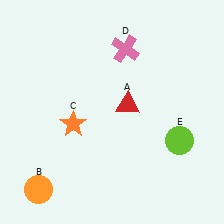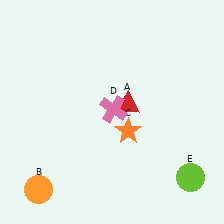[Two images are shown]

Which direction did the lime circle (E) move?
The lime circle (E) moved down.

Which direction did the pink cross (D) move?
The pink cross (D) moved down.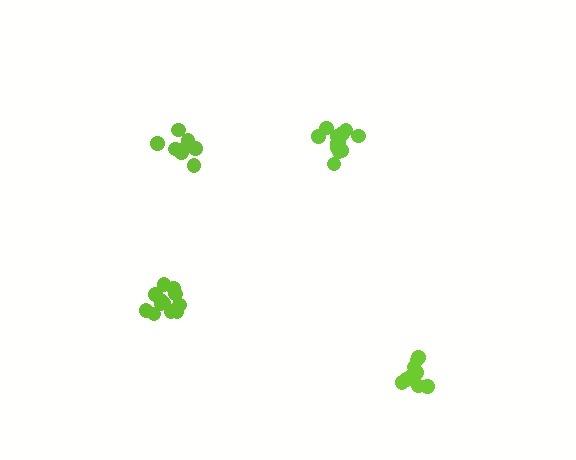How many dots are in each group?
Group 1: 9 dots, Group 2: 10 dots, Group 3: 14 dots, Group 4: 12 dots (45 total).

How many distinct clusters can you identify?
There are 4 distinct clusters.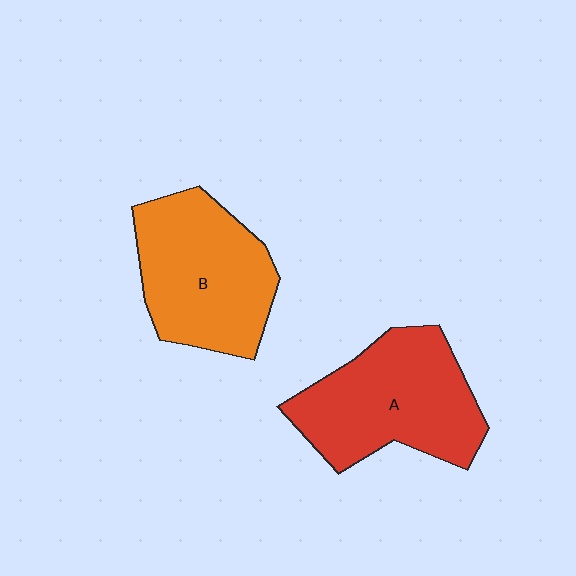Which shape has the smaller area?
Shape B (orange).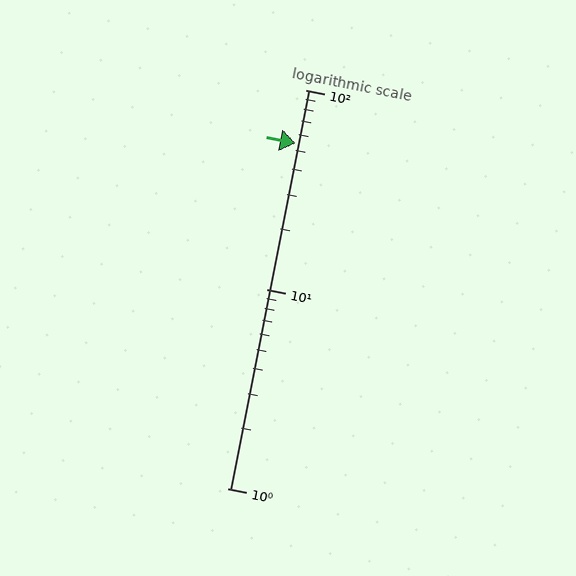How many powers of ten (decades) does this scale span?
The scale spans 2 decades, from 1 to 100.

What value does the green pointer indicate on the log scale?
The pointer indicates approximately 54.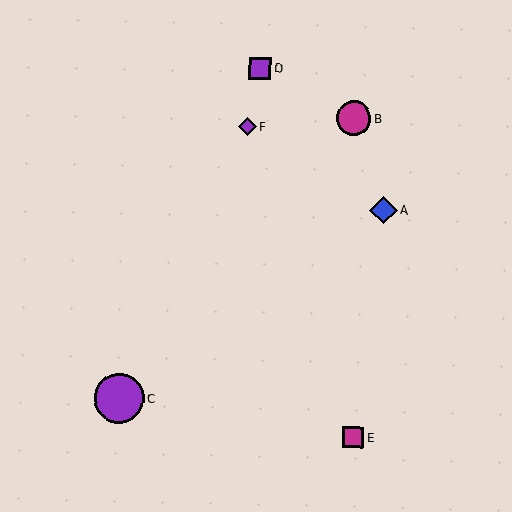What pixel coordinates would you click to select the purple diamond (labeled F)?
Click at (248, 126) to select the purple diamond F.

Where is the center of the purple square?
The center of the purple square is at (260, 68).